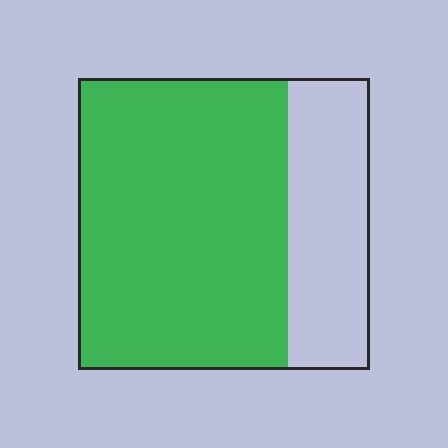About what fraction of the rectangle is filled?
About three quarters (3/4).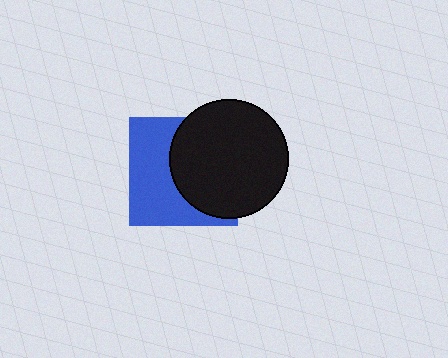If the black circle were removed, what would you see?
You would see the complete blue square.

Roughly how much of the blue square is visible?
About half of it is visible (roughly 49%).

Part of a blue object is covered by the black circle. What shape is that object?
It is a square.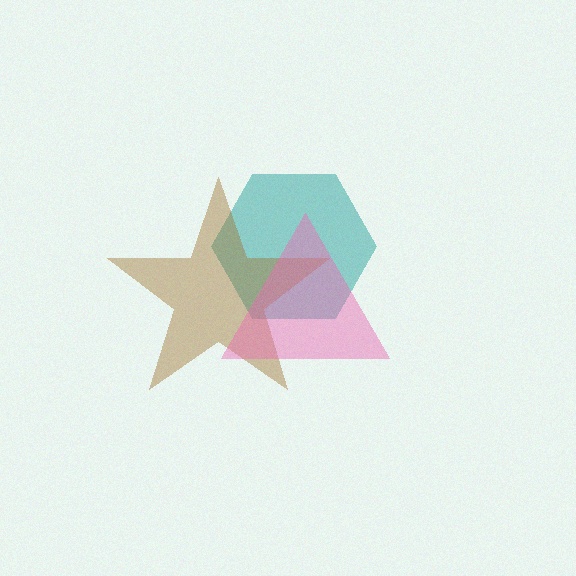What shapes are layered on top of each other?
The layered shapes are: a teal hexagon, a brown star, a pink triangle.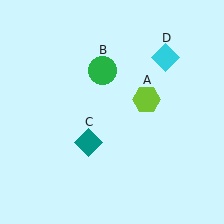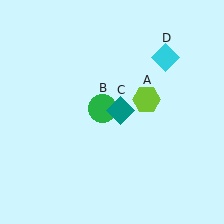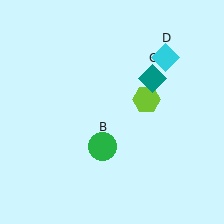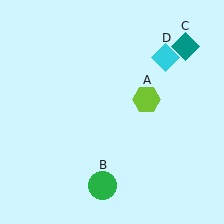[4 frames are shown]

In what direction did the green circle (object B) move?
The green circle (object B) moved down.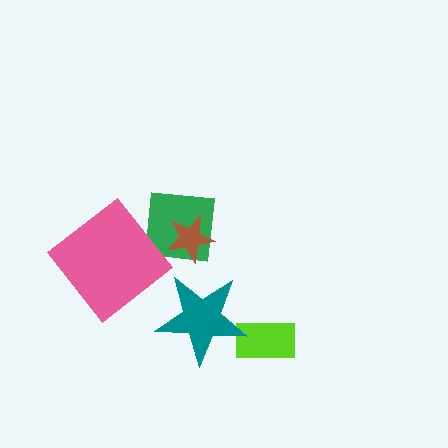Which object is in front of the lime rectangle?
The teal star is in front of the lime rectangle.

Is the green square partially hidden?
Yes, it is partially covered by another shape.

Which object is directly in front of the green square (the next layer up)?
The brown star is directly in front of the green square.